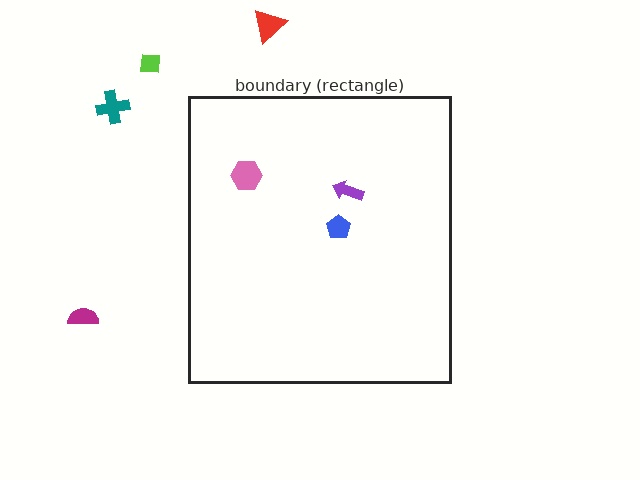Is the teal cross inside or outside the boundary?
Outside.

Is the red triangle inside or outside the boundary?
Outside.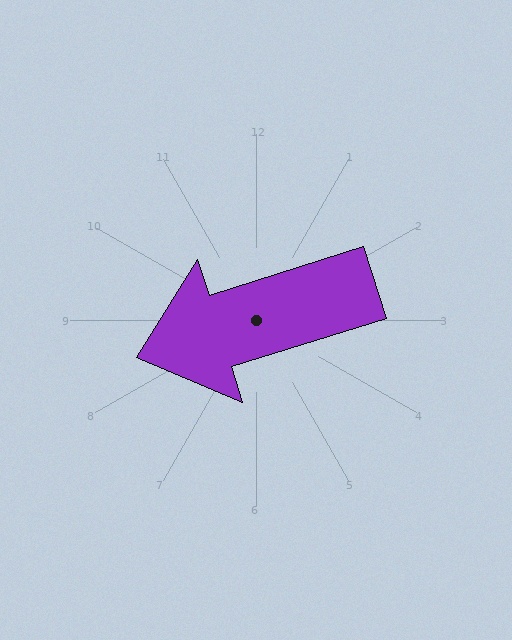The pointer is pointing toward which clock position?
Roughly 8 o'clock.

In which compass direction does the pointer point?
West.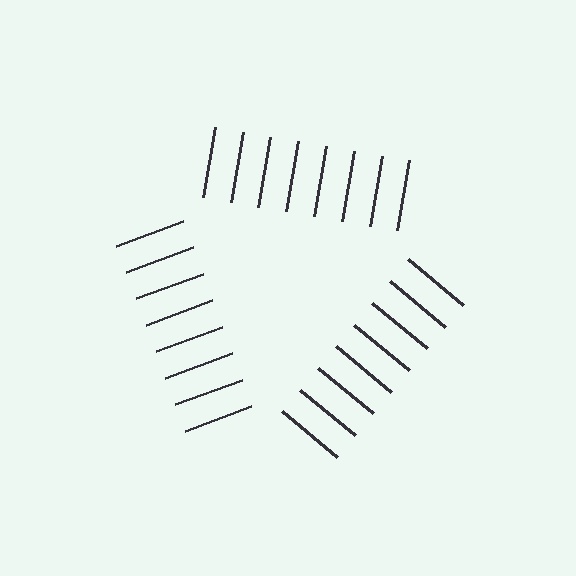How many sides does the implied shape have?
3 sides — the line-ends trace a triangle.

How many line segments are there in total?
24 — 8 along each of the 3 edges.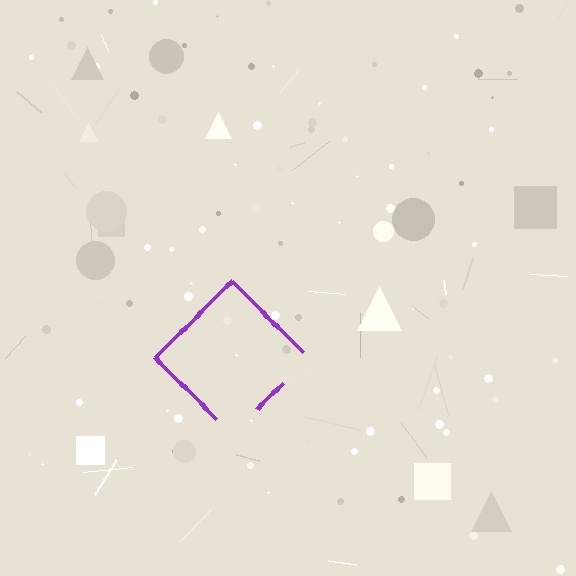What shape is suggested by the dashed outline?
The dashed outline suggests a diamond.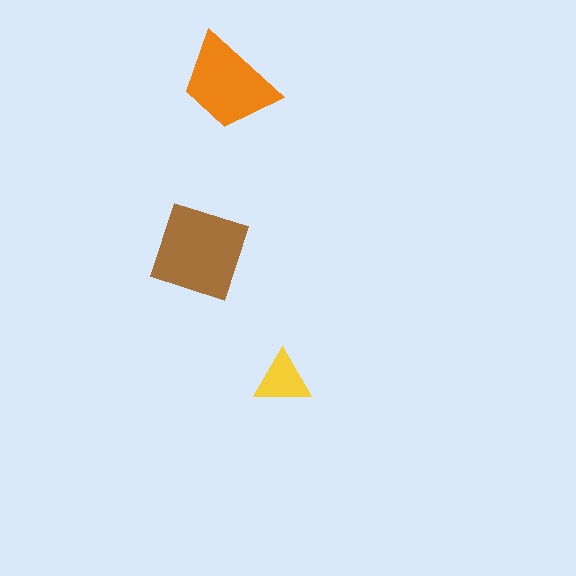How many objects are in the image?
There are 3 objects in the image.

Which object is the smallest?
The yellow triangle.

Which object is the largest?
The brown diamond.